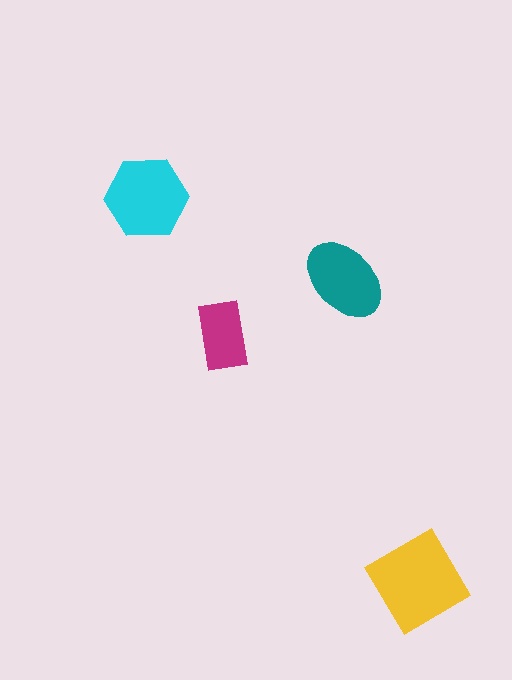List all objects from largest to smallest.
The yellow diamond, the cyan hexagon, the teal ellipse, the magenta rectangle.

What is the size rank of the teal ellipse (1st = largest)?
3rd.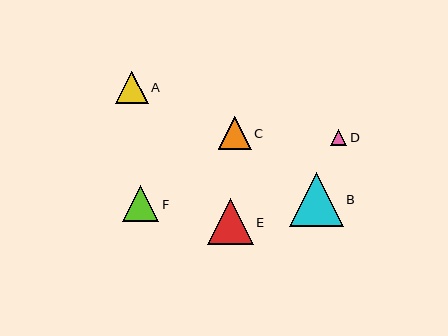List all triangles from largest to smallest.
From largest to smallest: B, E, F, C, A, D.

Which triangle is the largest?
Triangle B is the largest with a size of approximately 54 pixels.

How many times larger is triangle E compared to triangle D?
Triangle E is approximately 2.9 times the size of triangle D.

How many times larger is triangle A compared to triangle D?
Triangle A is approximately 2.0 times the size of triangle D.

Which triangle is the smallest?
Triangle D is the smallest with a size of approximately 16 pixels.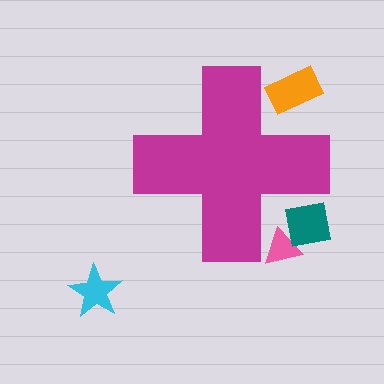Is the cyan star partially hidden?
No, the cyan star is fully visible.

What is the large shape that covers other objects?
A magenta cross.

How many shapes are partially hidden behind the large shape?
3 shapes are partially hidden.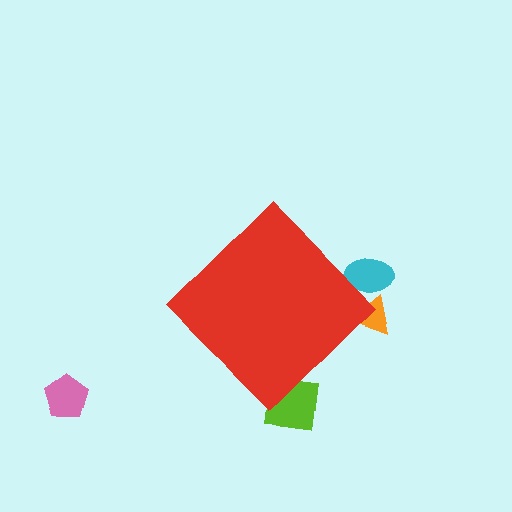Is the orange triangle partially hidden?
Yes, the orange triangle is partially hidden behind the red diamond.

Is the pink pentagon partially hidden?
No, the pink pentagon is fully visible.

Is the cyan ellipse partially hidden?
Yes, the cyan ellipse is partially hidden behind the red diamond.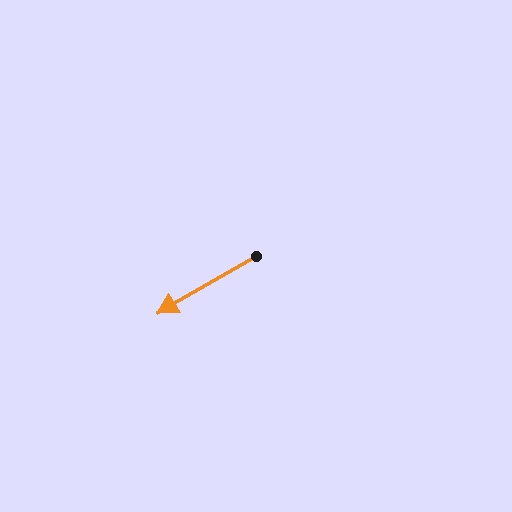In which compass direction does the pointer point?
Southwest.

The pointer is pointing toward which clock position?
Roughly 8 o'clock.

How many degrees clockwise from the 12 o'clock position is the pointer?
Approximately 240 degrees.